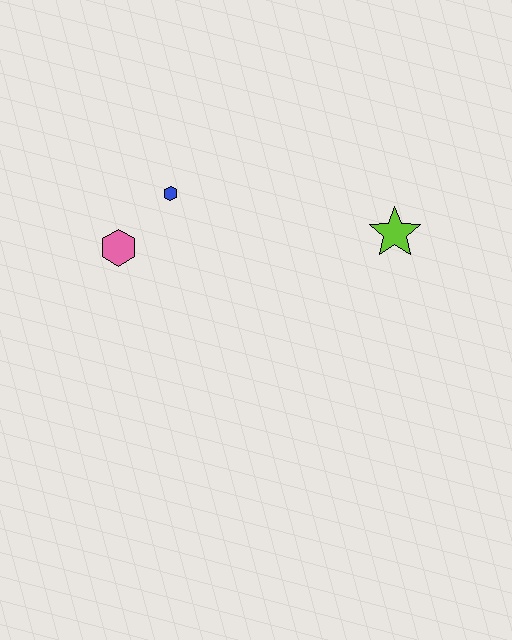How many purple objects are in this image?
There are no purple objects.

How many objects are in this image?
There are 3 objects.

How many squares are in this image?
There are no squares.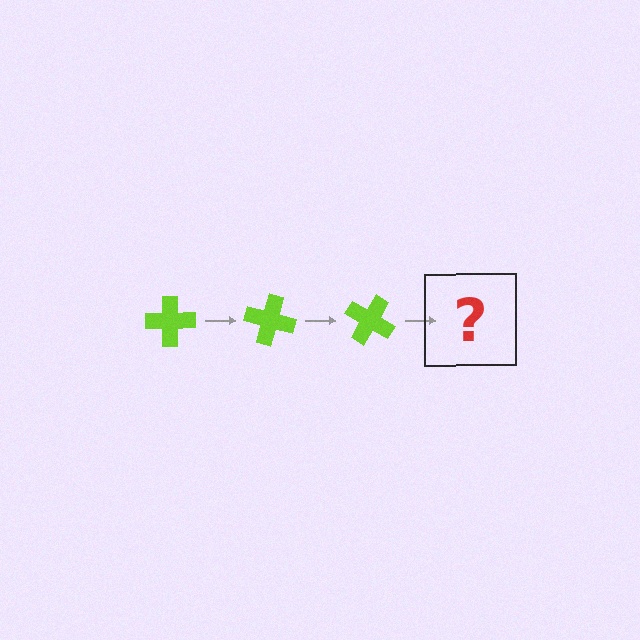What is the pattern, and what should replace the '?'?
The pattern is that the cross rotates 15 degrees each step. The '?' should be a lime cross rotated 45 degrees.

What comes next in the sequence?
The next element should be a lime cross rotated 45 degrees.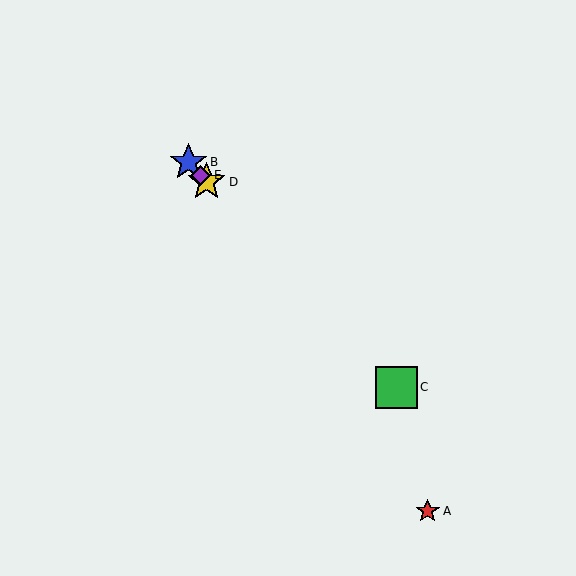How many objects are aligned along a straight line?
4 objects (B, C, D, E) are aligned along a straight line.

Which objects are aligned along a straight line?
Objects B, C, D, E are aligned along a straight line.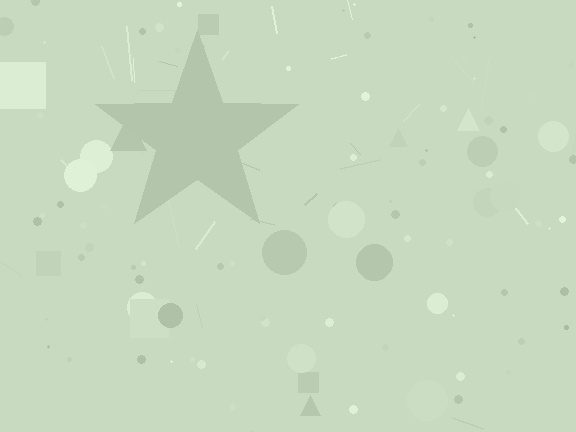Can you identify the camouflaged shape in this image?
The camouflaged shape is a star.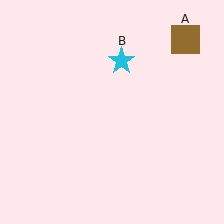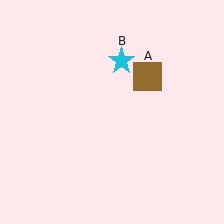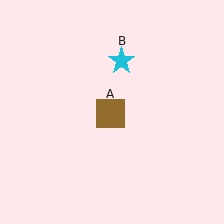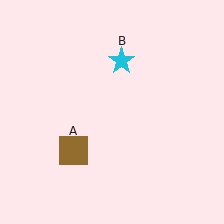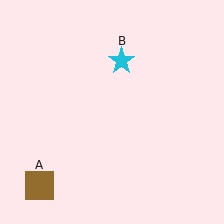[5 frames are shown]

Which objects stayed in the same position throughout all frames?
Cyan star (object B) remained stationary.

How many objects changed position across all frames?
1 object changed position: brown square (object A).